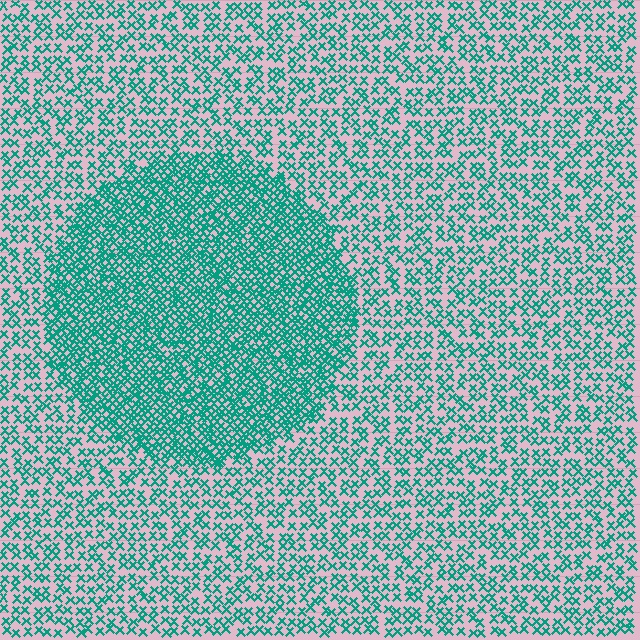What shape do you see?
I see a circle.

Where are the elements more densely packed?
The elements are more densely packed inside the circle boundary.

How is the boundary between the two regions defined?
The boundary is defined by a change in element density (approximately 2.1x ratio). All elements are the same color, size, and shape.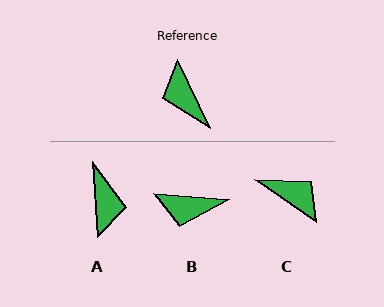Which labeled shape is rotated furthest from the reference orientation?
A, about 159 degrees away.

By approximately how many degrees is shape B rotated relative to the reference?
Approximately 60 degrees counter-clockwise.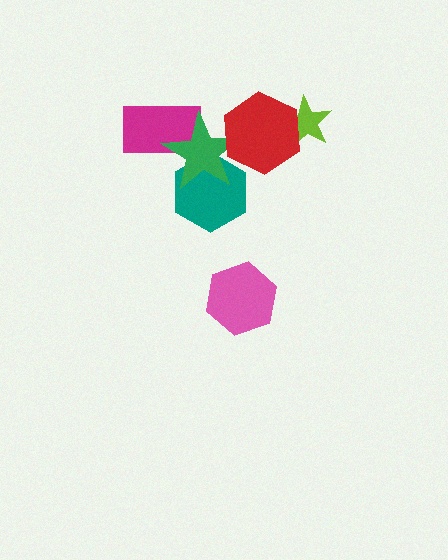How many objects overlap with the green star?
3 objects overlap with the green star.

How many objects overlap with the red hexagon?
2 objects overlap with the red hexagon.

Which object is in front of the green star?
The red hexagon is in front of the green star.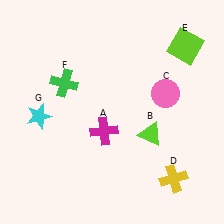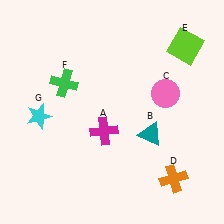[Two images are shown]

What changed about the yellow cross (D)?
In Image 1, D is yellow. In Image 2, it changed to orange.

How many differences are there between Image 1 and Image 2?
There are 2 differences between the two images.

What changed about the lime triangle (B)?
In Image 1, B is lime. In Image 2, it changed to teal.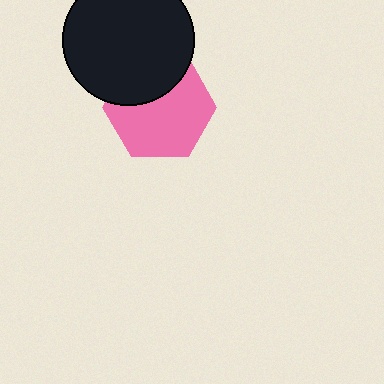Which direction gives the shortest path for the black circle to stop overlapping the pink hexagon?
Moving up gives the shortest separation.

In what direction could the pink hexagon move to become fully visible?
The pink hexagon could move down. That would shift it out from behind the black circle entirely.